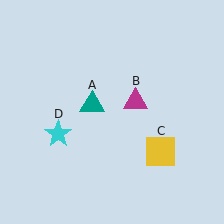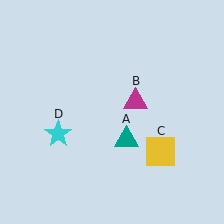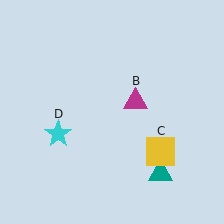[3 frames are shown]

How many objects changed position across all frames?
1 object changed position: teal triangle (object A).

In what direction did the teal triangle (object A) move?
The teal triangle (object A) moved down and to the right.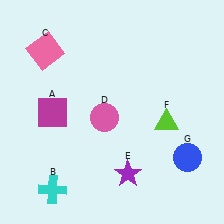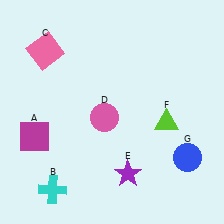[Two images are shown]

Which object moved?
The magenta square (A) moved down.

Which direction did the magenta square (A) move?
The magenta square (A) moved down.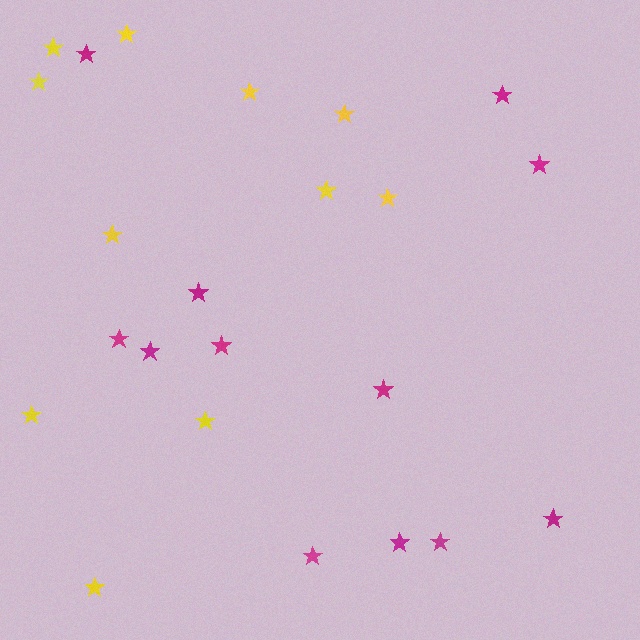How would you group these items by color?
There are 2 groups: one group of magenta stars (12) and one group of yellow stars (11).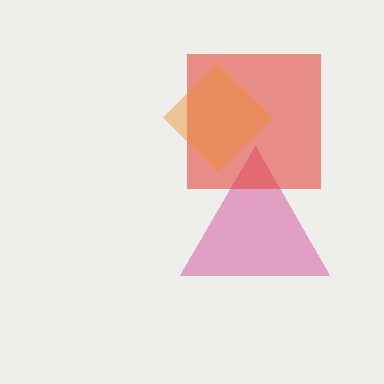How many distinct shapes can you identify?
There are 3 distinct shapes: a pink triangle, a red square, an orange diamond.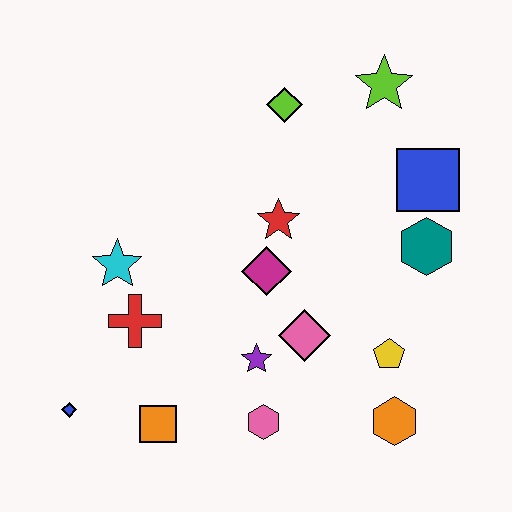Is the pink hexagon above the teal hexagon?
No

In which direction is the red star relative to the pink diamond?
The red star is above the pink diamond.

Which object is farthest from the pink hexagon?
The lime star is farthest from the pink hexagon.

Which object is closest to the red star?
The magenta diamond is closest to the red star.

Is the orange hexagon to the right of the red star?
Yes